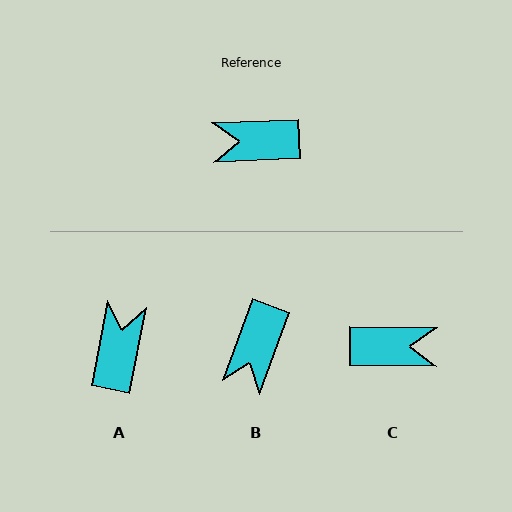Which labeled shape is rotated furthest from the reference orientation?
C, about 177 degrees away.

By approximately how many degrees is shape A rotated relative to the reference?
Approximately 103 degrees clockwise.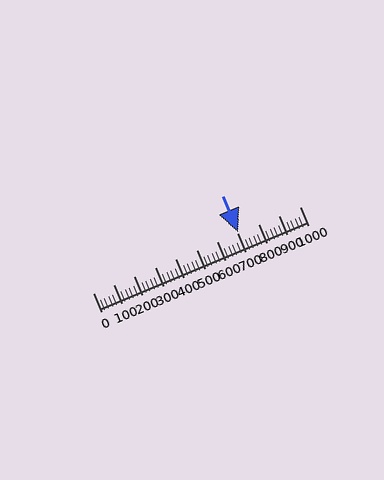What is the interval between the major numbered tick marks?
The major tick marks are spaced 100 units apart.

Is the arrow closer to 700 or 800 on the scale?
The arrow is closer to 700.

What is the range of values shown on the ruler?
The ruler shows values from 0 to 1000.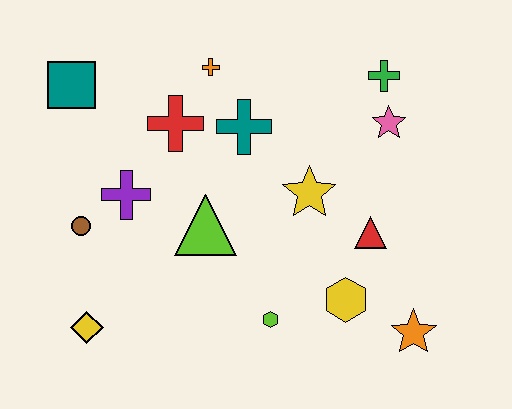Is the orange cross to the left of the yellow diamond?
No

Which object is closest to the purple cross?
The brown circle is closest to the purple cross.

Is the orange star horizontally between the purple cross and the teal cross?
No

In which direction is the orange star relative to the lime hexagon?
The orange star is to the right of the lime hexagon.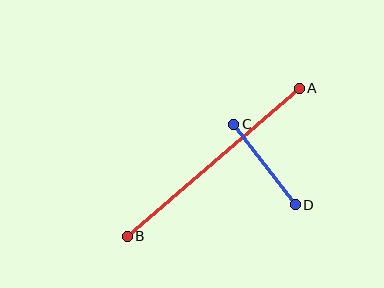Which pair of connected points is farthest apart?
Points A and B are farthest apart.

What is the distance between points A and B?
The distance is approximately 227 pixels.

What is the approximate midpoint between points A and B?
The midpoint is at approximately (213, 162) pixels.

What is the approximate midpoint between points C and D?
The midpoint is at approximately (265, 164) pixels.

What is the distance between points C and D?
The distance is approximately 101 pixels.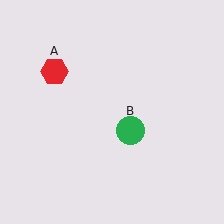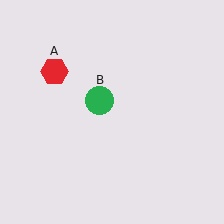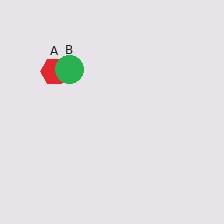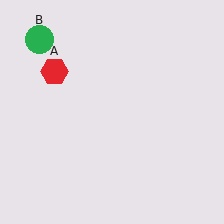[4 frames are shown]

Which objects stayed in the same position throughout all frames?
Red hexagon (object A) remained stationary.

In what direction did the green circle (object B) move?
The green circle (object B) moved up and to the left.